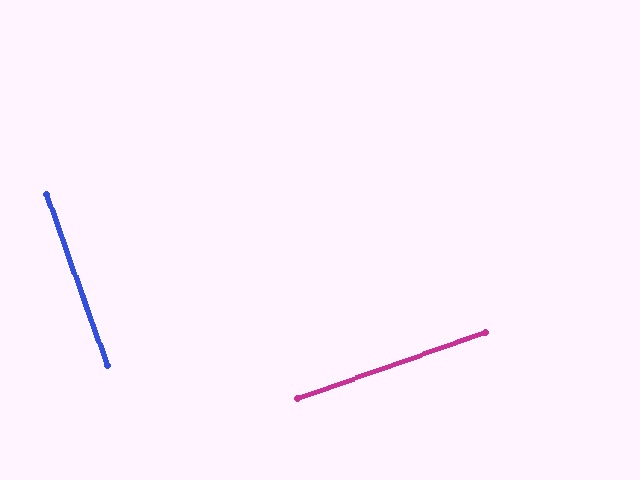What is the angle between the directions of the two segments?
Approximately 90 degrees.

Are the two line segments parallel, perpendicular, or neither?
Perpendicular — they meet at approximately 90°.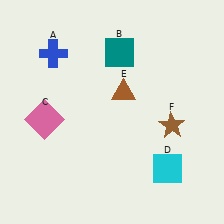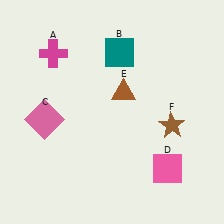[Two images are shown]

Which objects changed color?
A changed from blue to magenta. D changed from cyan to pink.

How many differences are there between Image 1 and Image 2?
There are 2 differences between the two images.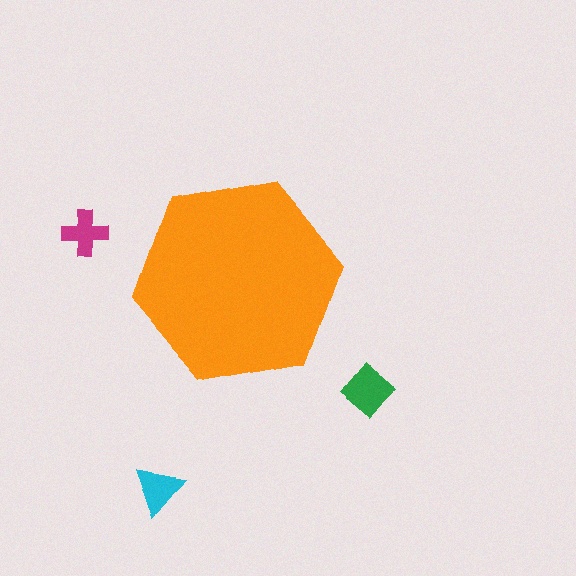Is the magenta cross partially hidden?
No, the magenta cross is fully visible.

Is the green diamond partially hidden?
No, the green diamond is fully visible.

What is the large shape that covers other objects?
An orange hexagon.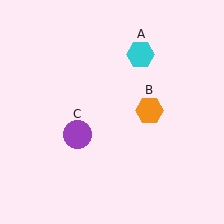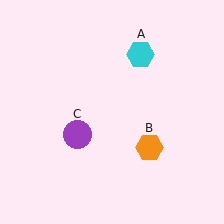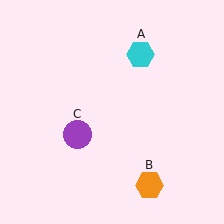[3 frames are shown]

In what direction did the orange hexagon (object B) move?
The orange hexagon (object B) moved down.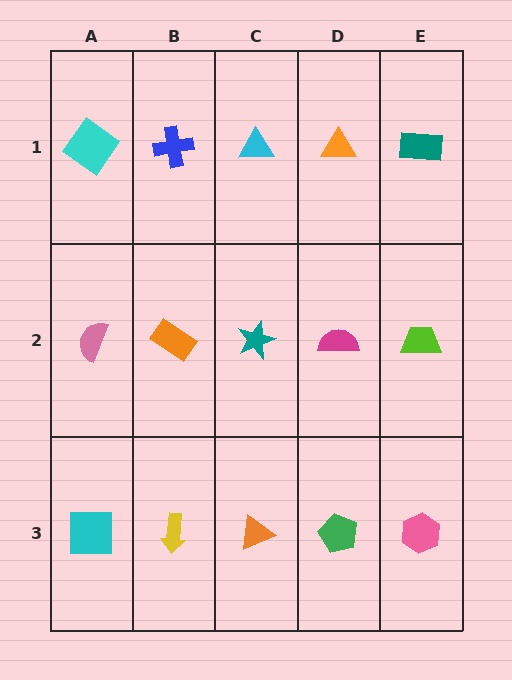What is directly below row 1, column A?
A pink semicircle.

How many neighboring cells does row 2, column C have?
4.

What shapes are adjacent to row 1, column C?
A teal star (row 2, column C), a blue cross (row 1, column B), an orange triangle (row 1, column D).